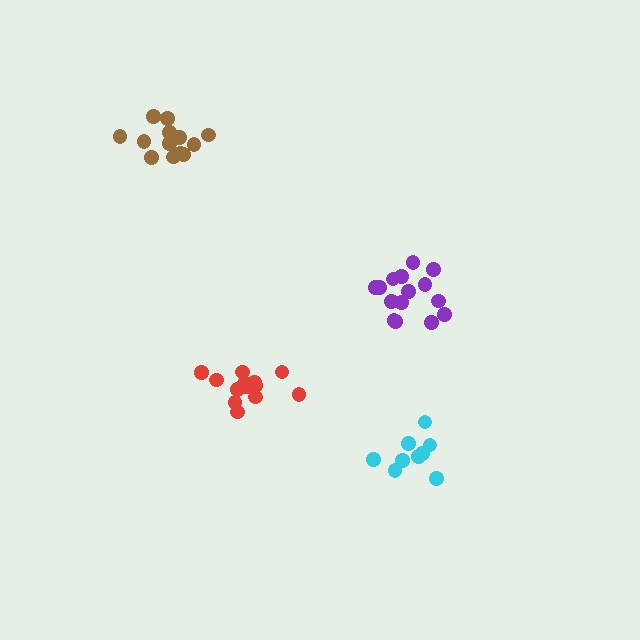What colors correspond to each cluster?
The clusters are colored: purple, red, brown, cyan.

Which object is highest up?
The brown cluster is topmost.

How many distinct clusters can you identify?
There are 4 distinct clusters.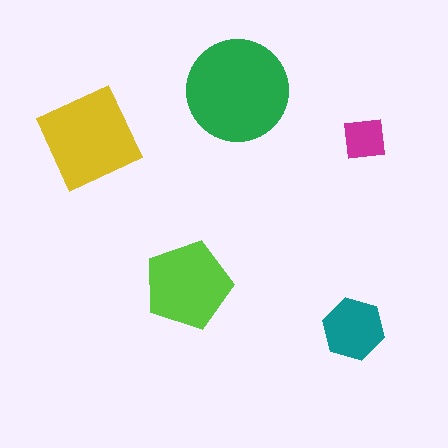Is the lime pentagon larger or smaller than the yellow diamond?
Smaller.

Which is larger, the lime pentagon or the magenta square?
The lime pentagon.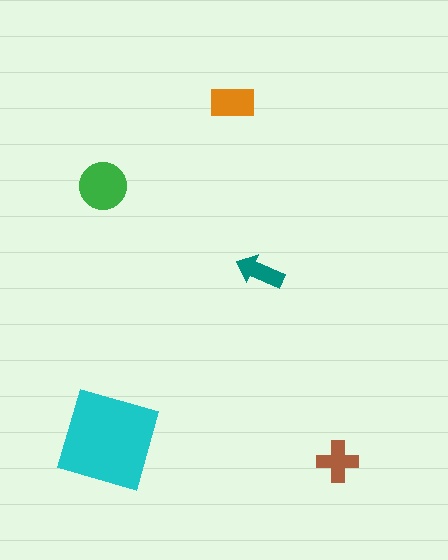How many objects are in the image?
There are 5 objects in the image.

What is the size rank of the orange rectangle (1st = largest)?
3rd.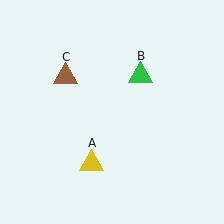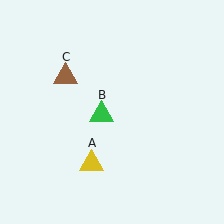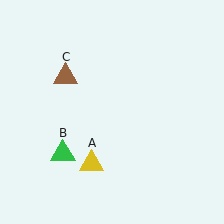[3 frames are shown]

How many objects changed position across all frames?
1 object changed position: green triangle (object B).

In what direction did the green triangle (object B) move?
The green triangle (object B) moved down and to the left.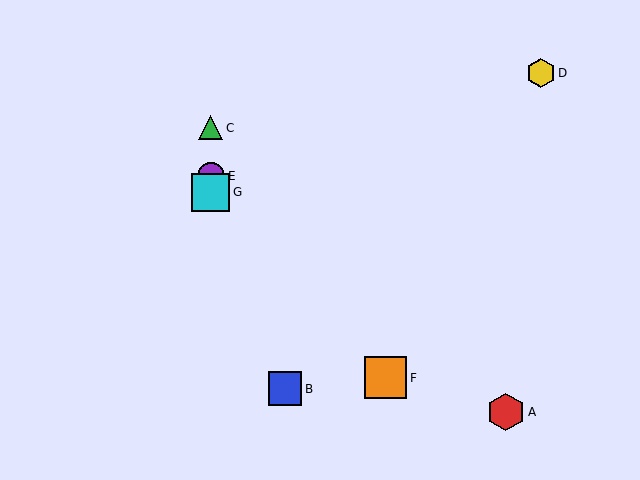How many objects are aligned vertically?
3 objects (C, E, G) are aligned vertically.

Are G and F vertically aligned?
No, G is at x≈211 and F is at x≈385.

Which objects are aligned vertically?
Objects C, E, G are aligned vertically.